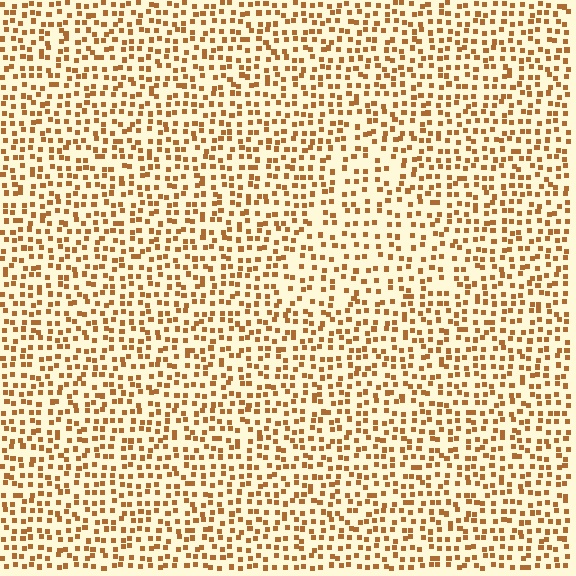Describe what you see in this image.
The image contains small brown elements arranged at two different densities. A triangle-shaped region is visible where the elements are less densely packed than the surrounding area.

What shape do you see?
I see a triangle.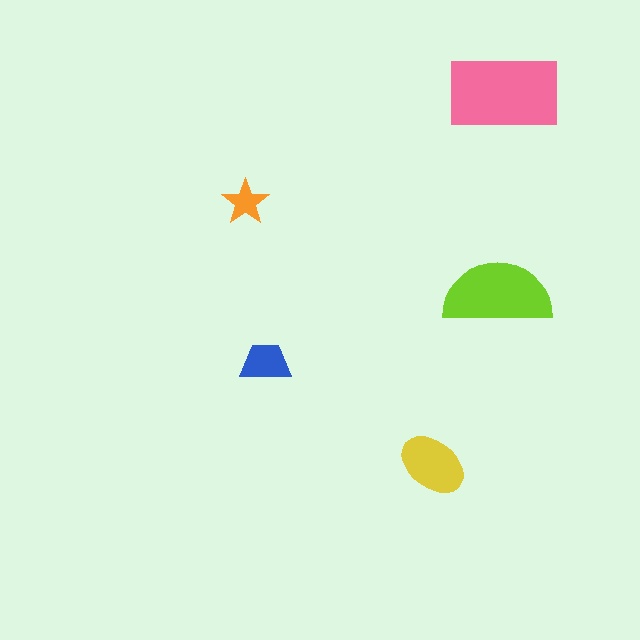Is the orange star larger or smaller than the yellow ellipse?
Smaller.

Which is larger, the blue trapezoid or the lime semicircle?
The lime semicircle.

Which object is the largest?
The pink rectangle.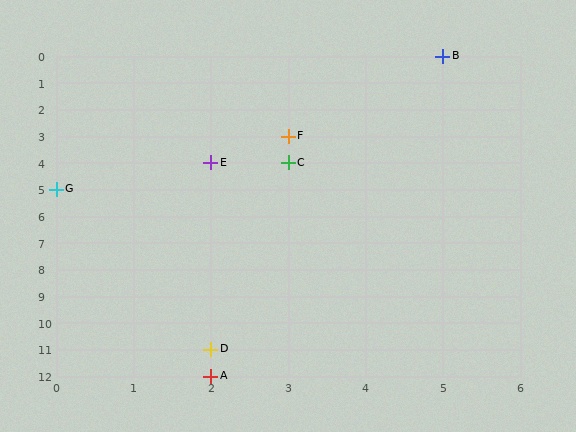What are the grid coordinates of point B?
Point B is at grid coordinates (5, 0).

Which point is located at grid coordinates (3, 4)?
Point C is at (3, 4).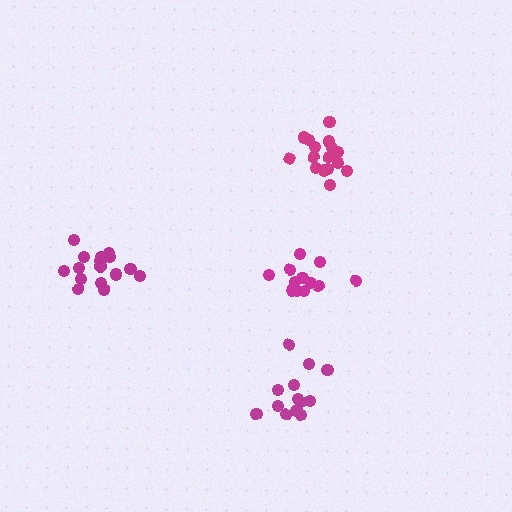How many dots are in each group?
Group 1: 14 dots, Group 2: 18 dots, Group 3: 16 dots, Group 4: 13 dots (61 total).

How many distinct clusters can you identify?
There are 4 distinct clusters.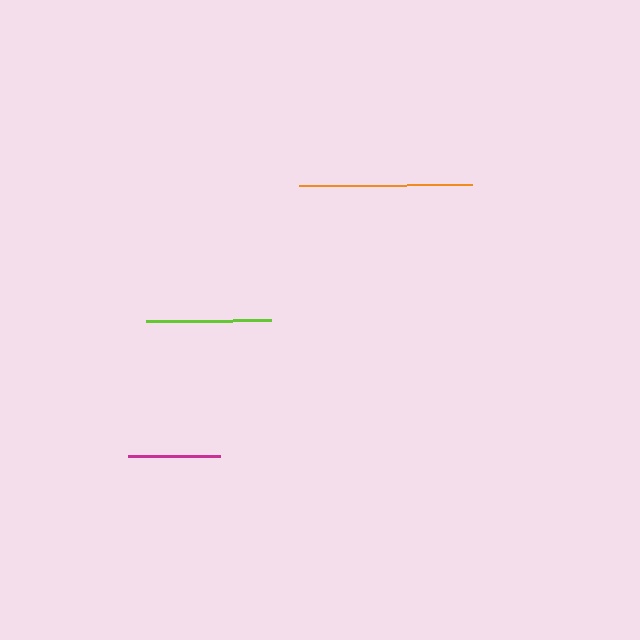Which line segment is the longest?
The orange line is the longest at approximately 172 pixels.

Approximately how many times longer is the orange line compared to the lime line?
The orange line is approximately 1.4 times the length of the lime line.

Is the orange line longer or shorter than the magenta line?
The orange line is longer than the magenta line.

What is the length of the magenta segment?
The magenta segment is approximately 92 pixels long.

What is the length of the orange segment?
The orange segment is approximately 172 pixels long.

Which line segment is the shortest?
The magenta line is the shortest at approximately 92 pixels.